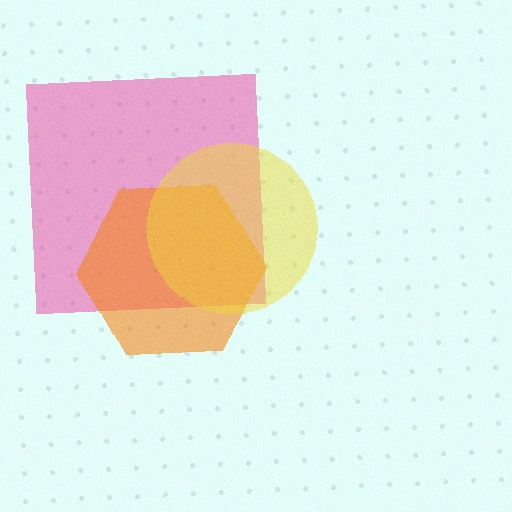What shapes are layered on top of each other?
The layered shapes are: a pink square, an orange hexagon, a yellow circle.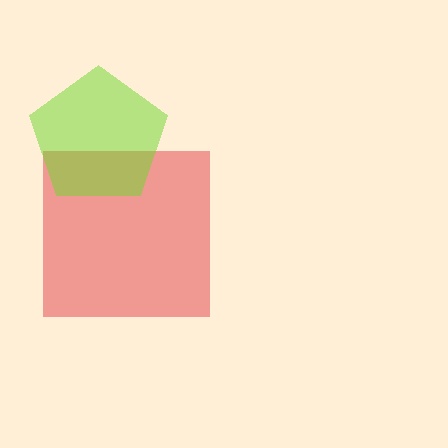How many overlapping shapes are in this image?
There are 2 overlapping shapes in the image.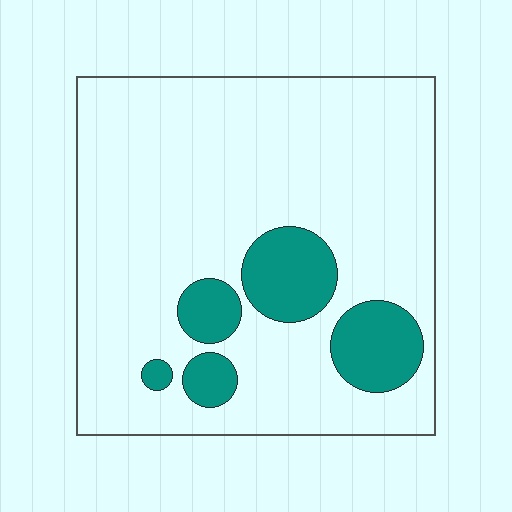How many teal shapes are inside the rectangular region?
5.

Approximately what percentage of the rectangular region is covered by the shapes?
Approximately 15%.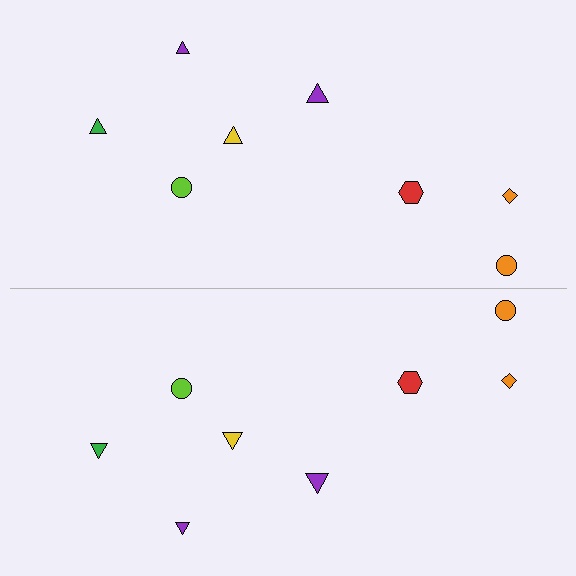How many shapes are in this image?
There are 16 shapes in this image.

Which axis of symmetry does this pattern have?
The pattern has a horizontal axis of symmetry running through the center of the image.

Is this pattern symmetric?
Yes, this pattern has bilateral (reflection) symmetry.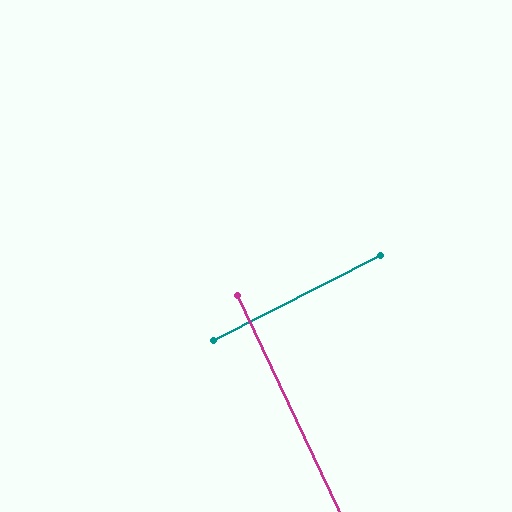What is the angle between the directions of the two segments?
Approximately 88 degrees.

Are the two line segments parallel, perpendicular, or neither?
Perpendicular — they meet at approximately 88°.